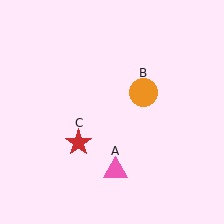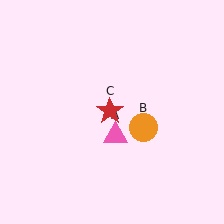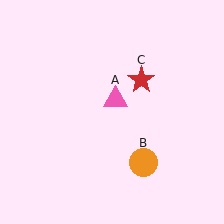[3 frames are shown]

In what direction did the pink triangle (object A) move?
The pink triangle (object A) moved up.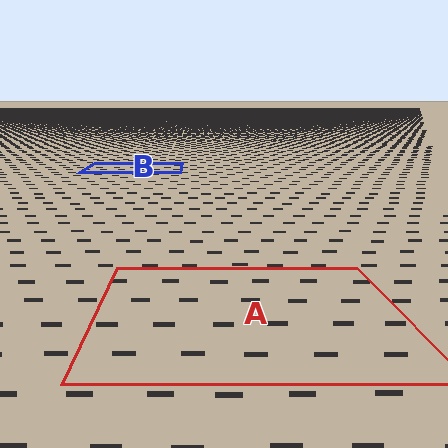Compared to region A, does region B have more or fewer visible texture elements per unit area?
Region B has more texture elements per unit area — they are packed more densely because it is farther away.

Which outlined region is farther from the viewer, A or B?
Region B is farther from the viewer — the texture elements inside it appear smaller and more densely packed.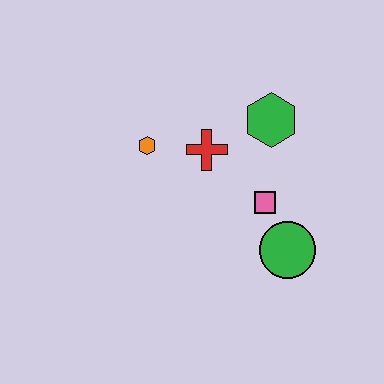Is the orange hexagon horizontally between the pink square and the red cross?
No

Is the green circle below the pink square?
Yes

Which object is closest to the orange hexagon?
The red cross is closest to the orange hexagon.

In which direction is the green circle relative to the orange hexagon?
The green circle is to the right of the orange hexagon.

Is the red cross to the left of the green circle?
Yes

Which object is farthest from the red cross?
The green circle is farthest from the red cross.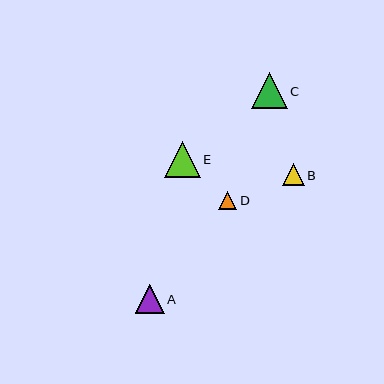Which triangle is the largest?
Triangle C is the largest with a size of approximately 36 pixels.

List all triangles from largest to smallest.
From largest to smallest: C, E, A, B, D.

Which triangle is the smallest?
Triangle D is the smallest with a size of approximately 18 pixels.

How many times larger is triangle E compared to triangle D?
Triangle E is approximately 2.0 times the size of triangle D.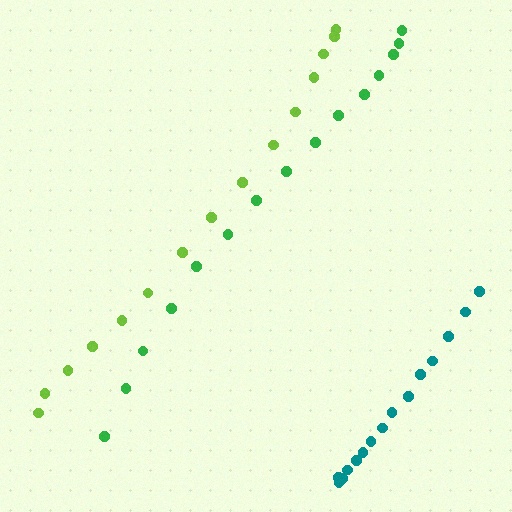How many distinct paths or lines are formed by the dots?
There are 3 distinct paths.